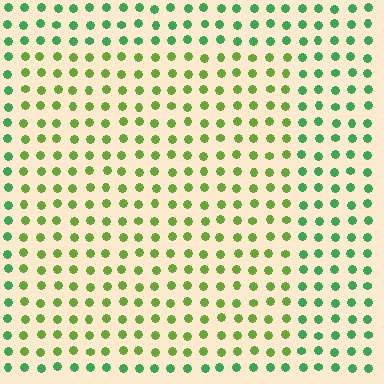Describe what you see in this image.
The image is filled with small green elements in a uniform arrangement. A rectangle-shaped region is visible where the elements are tinted to a slightly different hue, forming a subtle color boundary.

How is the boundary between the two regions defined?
The boundary is defined purely by a slight shift in hue (about 39 degrees). Spacing, size, and orientation are identical on both sides.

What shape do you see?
I see a rectangle.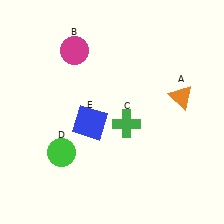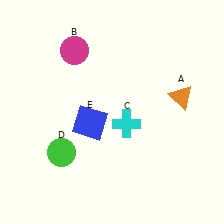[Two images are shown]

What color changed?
The cross (C) changed from green in Image 1 to cyan in Image 2.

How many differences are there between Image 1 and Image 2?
There is 1 difference between the two images.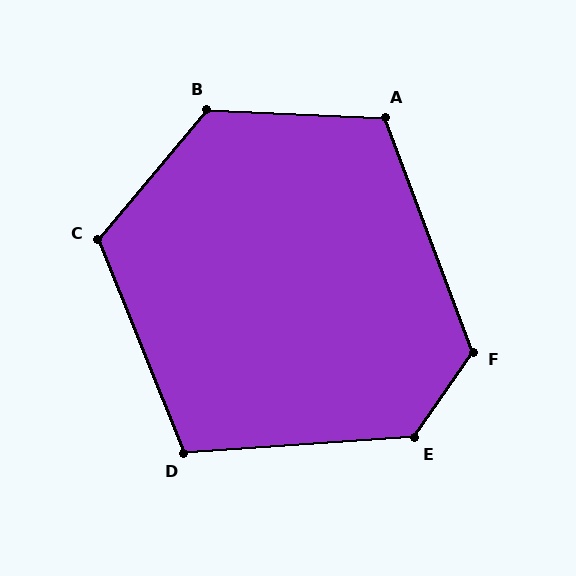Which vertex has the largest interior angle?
E, at approximately 128 degrees.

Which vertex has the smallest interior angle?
D, at approximately 108 degrees.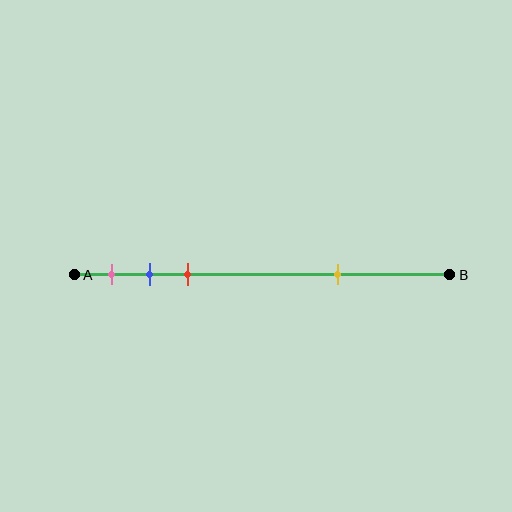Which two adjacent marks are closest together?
The blue and red marks are the closest adjacent pair.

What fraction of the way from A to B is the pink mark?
The pink mark is approximately 10% (0.1) of the way from A to B.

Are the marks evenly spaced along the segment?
No, the marks are not evenly spaced.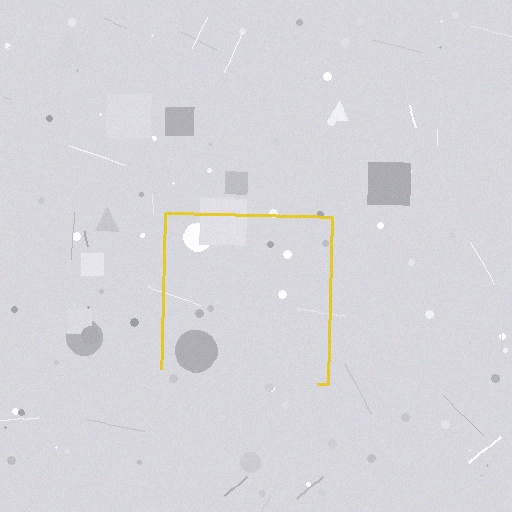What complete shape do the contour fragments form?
The contour fragments form a square.